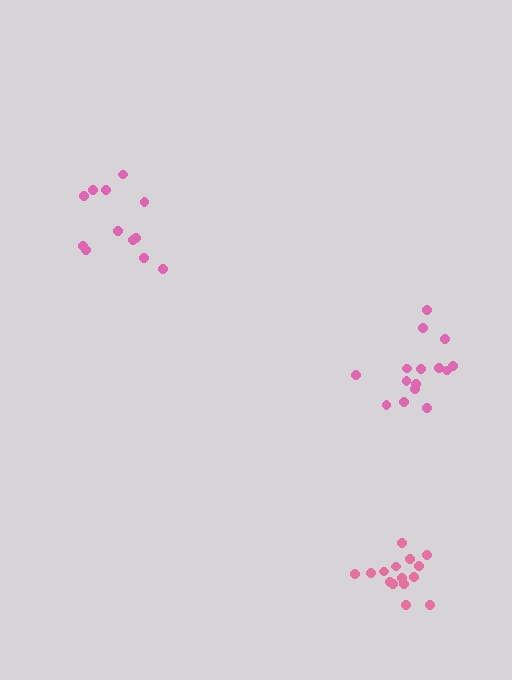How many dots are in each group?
Group 1: 15 dots, Group 2: 15 dots, Group 3: 12 dots (42 total).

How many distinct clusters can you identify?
There are 3 distinct clusters.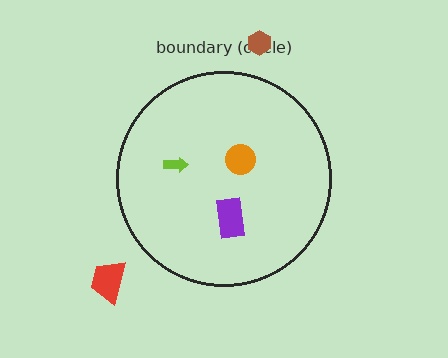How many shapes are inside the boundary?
3 inside, 2 outside.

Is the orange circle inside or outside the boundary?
Inside.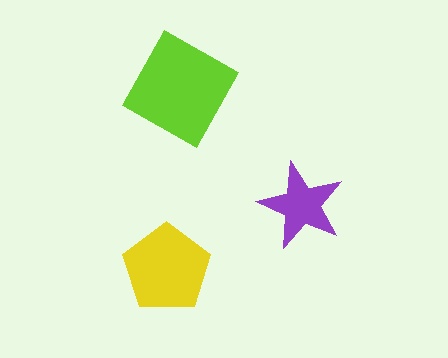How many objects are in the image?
There are 3 objects in the image.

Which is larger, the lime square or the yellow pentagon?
The lime square.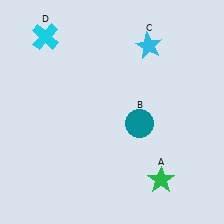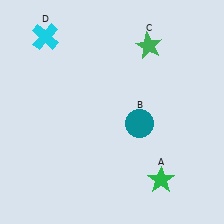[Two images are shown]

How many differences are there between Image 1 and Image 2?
There is 1 difference between the two images.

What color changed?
The star (C) changed from cyan in Image 1 to green in Image 2.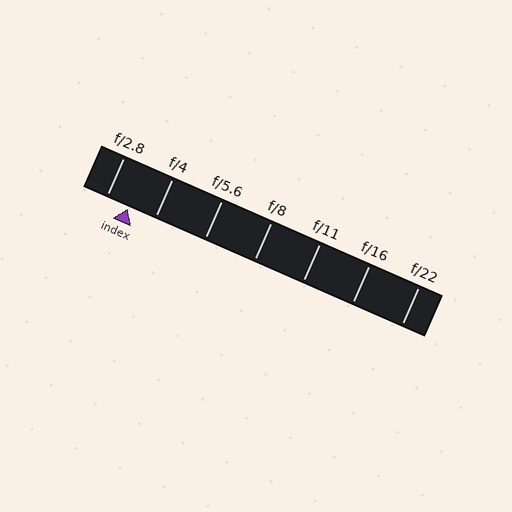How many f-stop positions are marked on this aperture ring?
There are 7 f-stop positions marked.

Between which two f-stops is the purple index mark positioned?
The index mark is between f/2.8 and f/4.